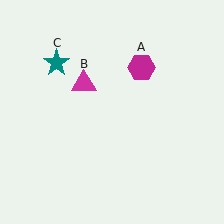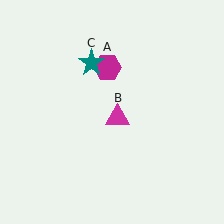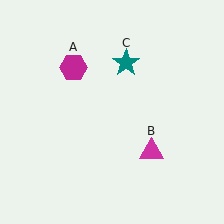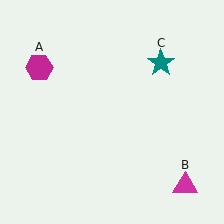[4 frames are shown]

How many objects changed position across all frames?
3 objects changed position: magenta hexagon (object A), magenta triangle (object B), teal star (object C).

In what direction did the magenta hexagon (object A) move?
The magenta hexagon (object A) moved left.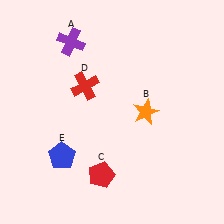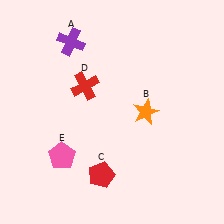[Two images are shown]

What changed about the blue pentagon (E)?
In Image 1, E is blue. In Image 2, it changed to pink.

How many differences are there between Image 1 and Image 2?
There is 1 difference between the two images.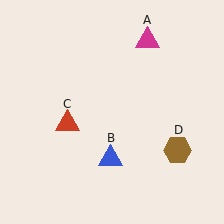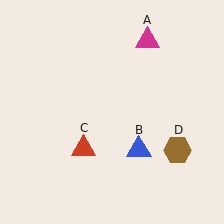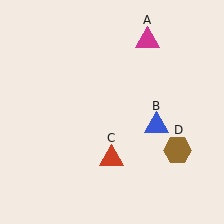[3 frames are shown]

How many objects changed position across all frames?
2 objects changed position: blue triangle (object B), red triangle (object C).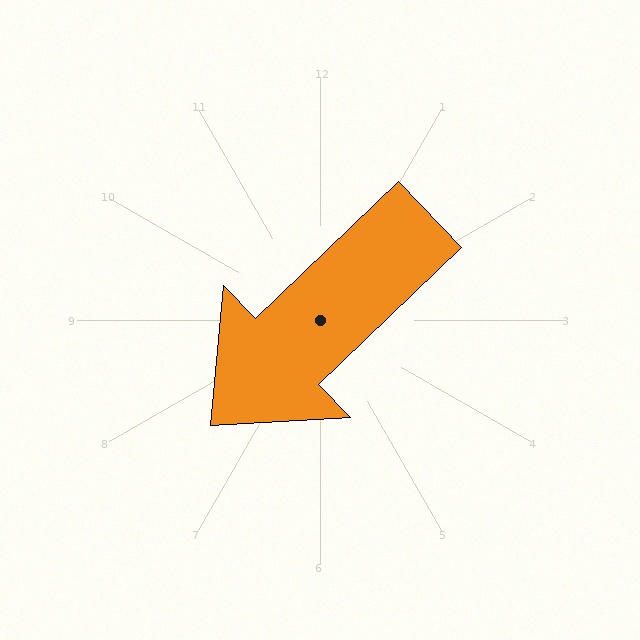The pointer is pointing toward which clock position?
Roughly 8 o'clock.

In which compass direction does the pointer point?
Southwest.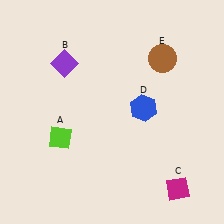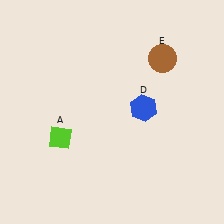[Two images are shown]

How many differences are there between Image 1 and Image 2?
There are 2 differences between the two images.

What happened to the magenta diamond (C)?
The magenta diamond (C) was removed in Image 2. It was in the bottom-right area of Image 1.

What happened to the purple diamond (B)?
The purple diamond (B) was removed in Image 2. It was in the top-left area of Image 1.